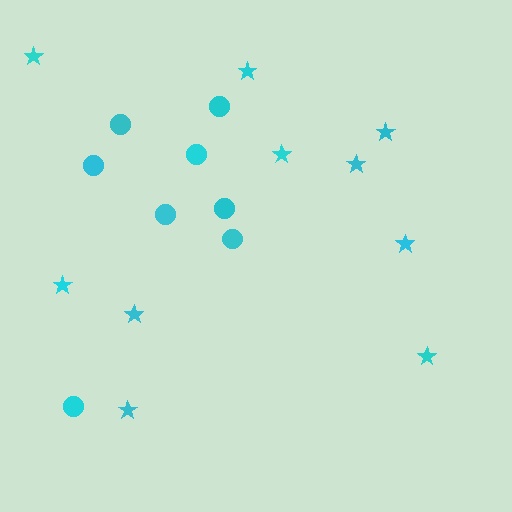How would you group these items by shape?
There are 2 groups: one group of stars (10) and one group of circles (8).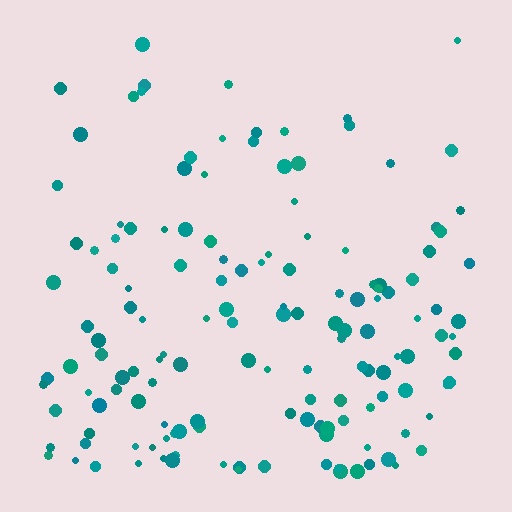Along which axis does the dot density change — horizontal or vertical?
Vertical.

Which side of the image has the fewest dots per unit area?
The top.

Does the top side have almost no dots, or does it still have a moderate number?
Still a moderate number, just noticeably fewer than the bottom.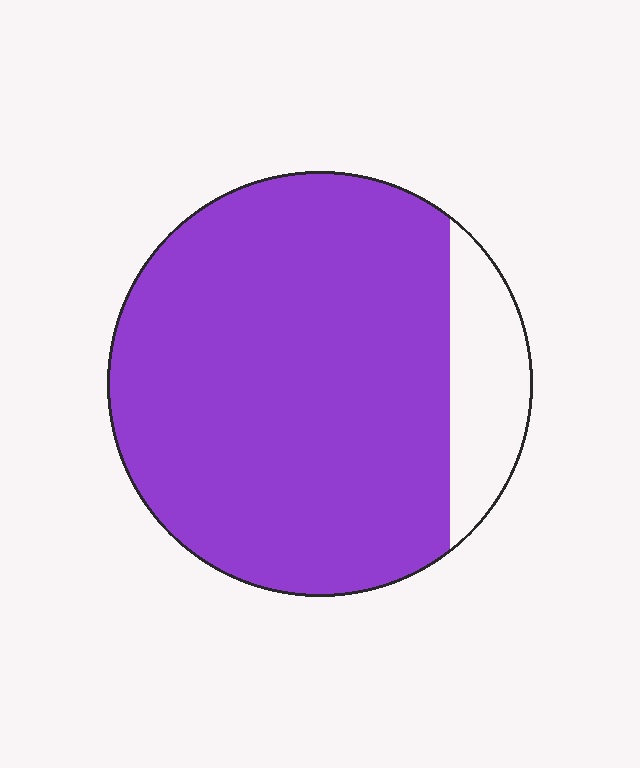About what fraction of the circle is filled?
About seven eighths (7/8).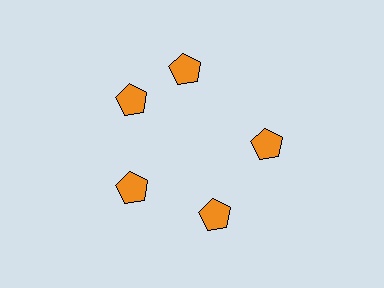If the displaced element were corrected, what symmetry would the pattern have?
It would have 5-fold rotational symmetry — the pattern would map onto itself every 72 degrees.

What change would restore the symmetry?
The symmetry would be restored by rotating it back into even spacing with its neighbors so that all 5 pentagons sit at equal angles and equal distance from the center.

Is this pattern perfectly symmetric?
No. The 5 orange pentagons are arranged in a ring, but one element near the 1 o'clock position is rotated out of alignment along the ring, breaking the 5-fold rotational symmetry.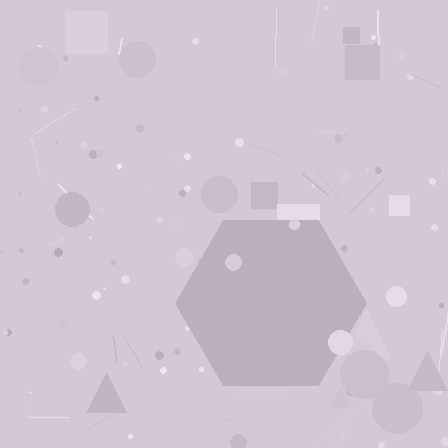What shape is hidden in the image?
A hexagon is hidden in the image.